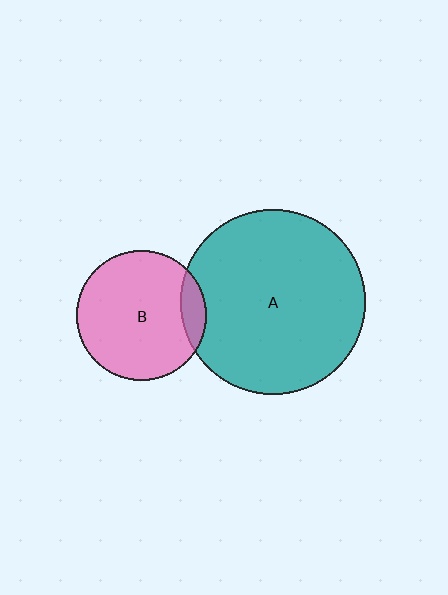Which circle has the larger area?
Circle A (teal).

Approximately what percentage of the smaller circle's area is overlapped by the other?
Approximately 10%.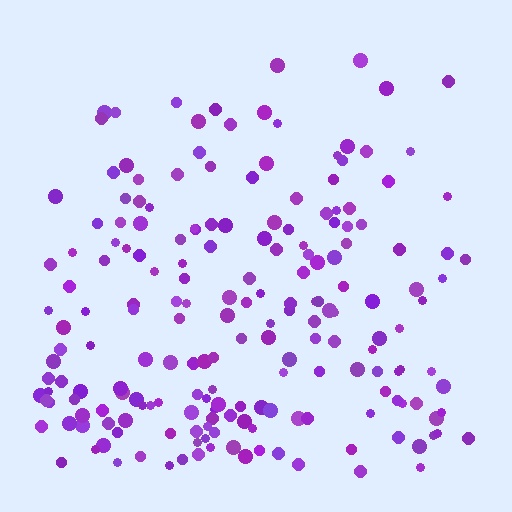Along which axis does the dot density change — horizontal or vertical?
Vertical.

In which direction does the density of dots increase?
From top to bottom, with the bottom side densest.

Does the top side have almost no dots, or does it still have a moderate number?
Still a moderate number, just noticeably fewer than the bottom.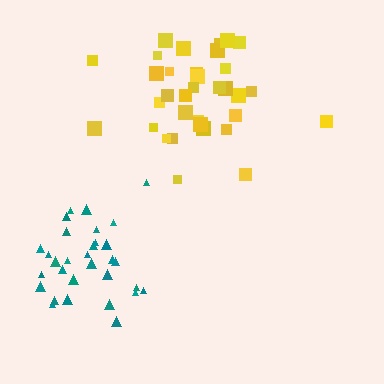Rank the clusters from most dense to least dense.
teal, yellow.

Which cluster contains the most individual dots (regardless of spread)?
Yellow (34).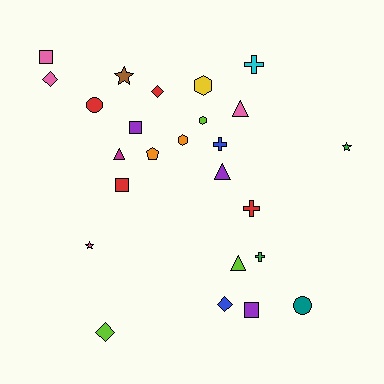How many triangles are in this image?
There are 4 triangles.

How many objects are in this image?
There are 25 objects.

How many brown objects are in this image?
There is 1 brown object.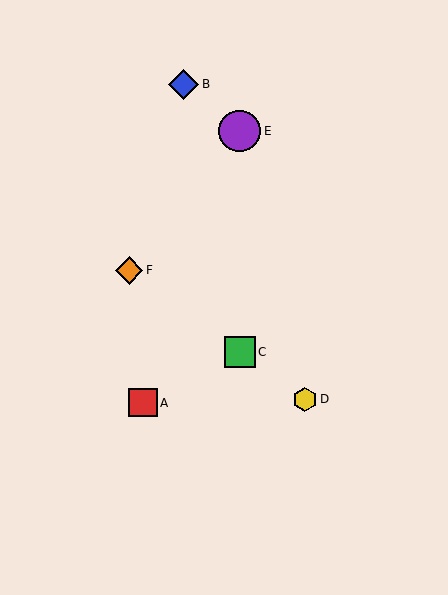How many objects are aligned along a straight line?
3 objects (C, D, F) are aligned along a straight line.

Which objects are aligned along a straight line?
Objects C, D, F are aligned along a straight line.